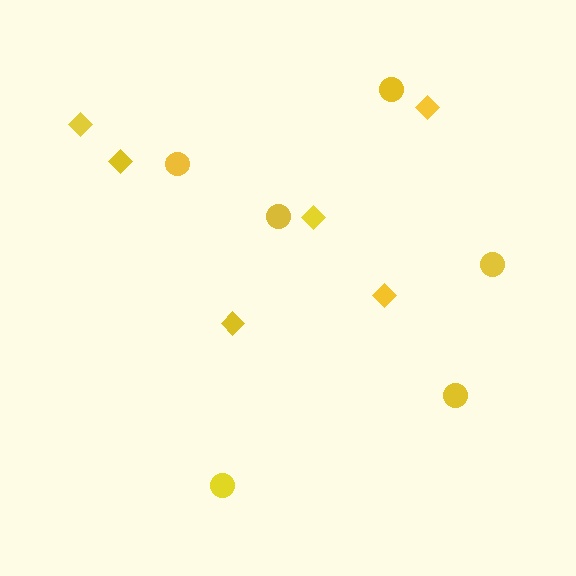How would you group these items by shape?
There are 2 groups: one group of diamonds (6) and one group of circles (6).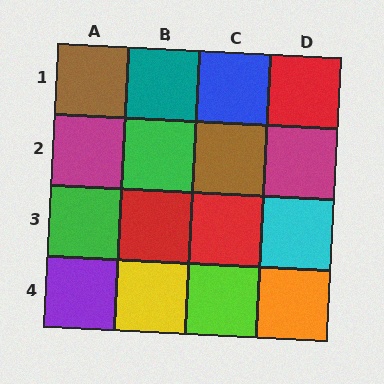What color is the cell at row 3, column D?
Cyan.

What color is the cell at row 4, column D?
Orange.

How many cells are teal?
1 cell is teal.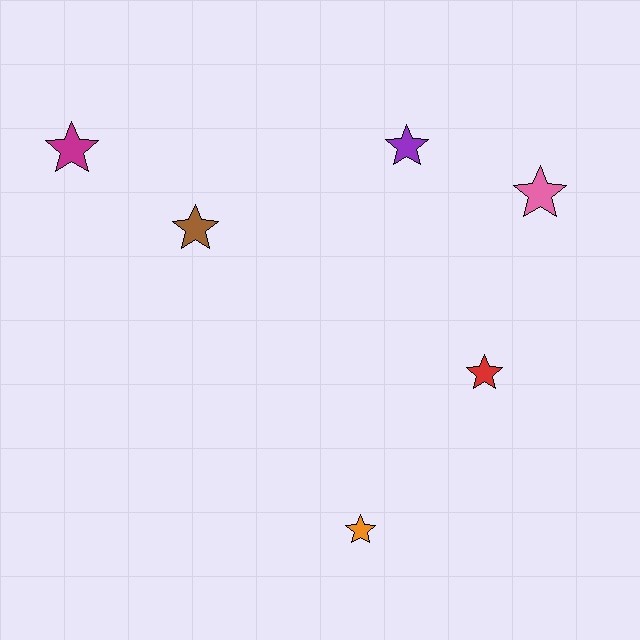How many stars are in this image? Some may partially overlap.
There are 6 stars.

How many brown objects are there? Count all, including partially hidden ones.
There is 1 brown object.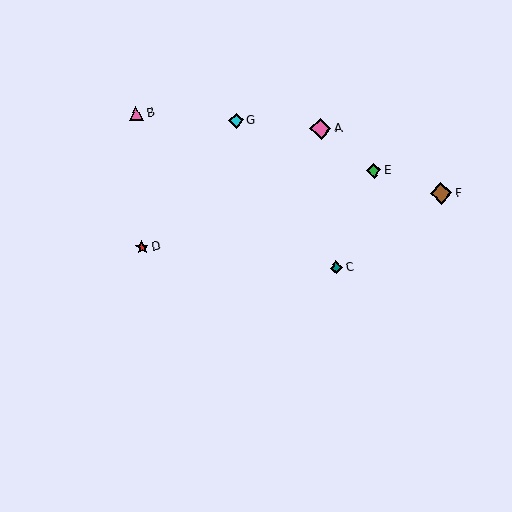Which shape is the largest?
The brown diamond (labeled F) is the largest.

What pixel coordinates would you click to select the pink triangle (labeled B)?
Click at (136, 114) to select the pink triangle B.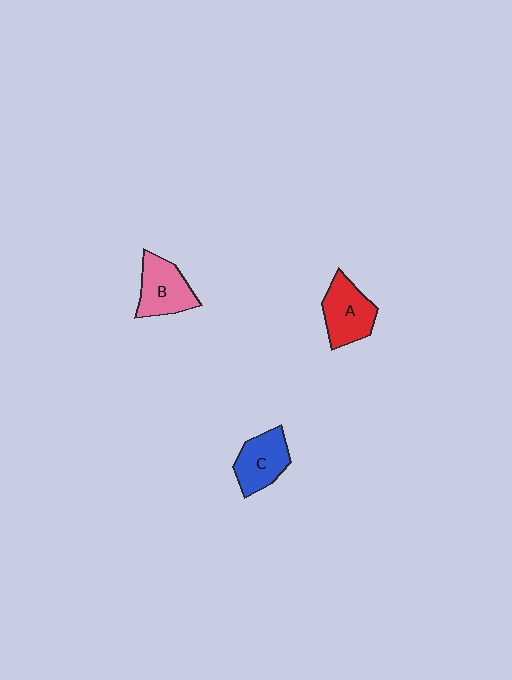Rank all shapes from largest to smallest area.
From largest to smallest: A (red), B (pink), C (blue).